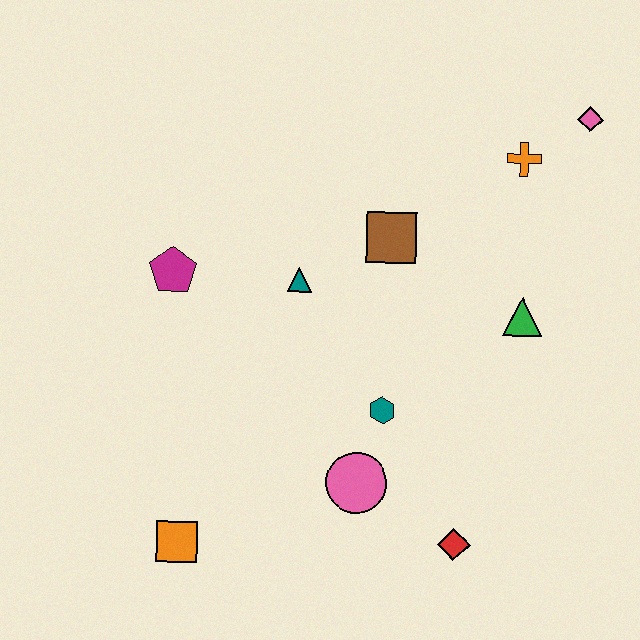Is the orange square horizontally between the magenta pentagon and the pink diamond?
Yes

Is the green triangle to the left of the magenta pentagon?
No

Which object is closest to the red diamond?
The pink circle is closest to the red diamond.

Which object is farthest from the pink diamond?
The orange square is farthest from the pink diamond.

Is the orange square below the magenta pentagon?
Yes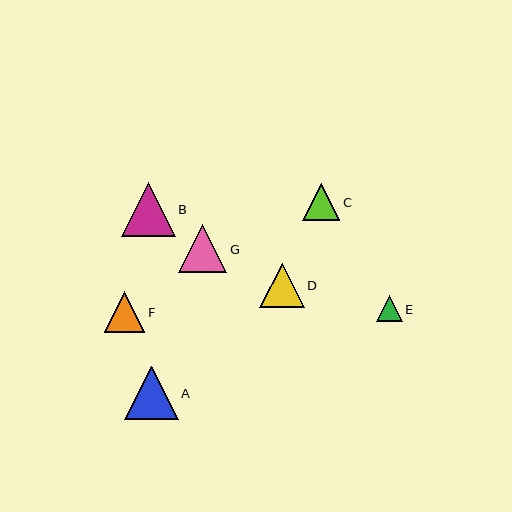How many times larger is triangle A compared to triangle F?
Triangle A is approximately 1.3 times the size of triangle F.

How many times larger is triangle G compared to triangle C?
Triangle G is approximately 1.3 times the size of triangle C.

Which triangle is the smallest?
Triangle E is the smallest with a size of approximately 26 pixels.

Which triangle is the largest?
Triangle B is the largest with a size of approximately 54 pixels.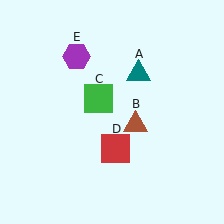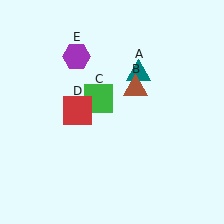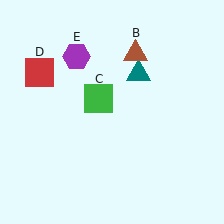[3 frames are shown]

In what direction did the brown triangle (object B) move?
The brown triangle (object B) moved up.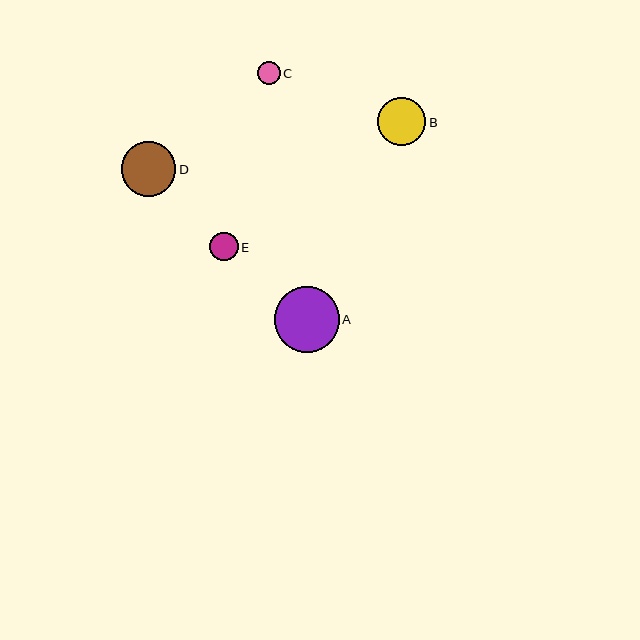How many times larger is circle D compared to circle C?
Circle D is approximately 2.4 times the size of circle C.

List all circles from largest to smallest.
From largest to smallest: A, D, B, E, C.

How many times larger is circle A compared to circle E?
Circle A is approximately 2.3 times the size of circle E.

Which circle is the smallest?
Circle C is the smallest with a size of approximately 23 pixels.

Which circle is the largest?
Circle A is the largest with a size of approximately 65 pixels.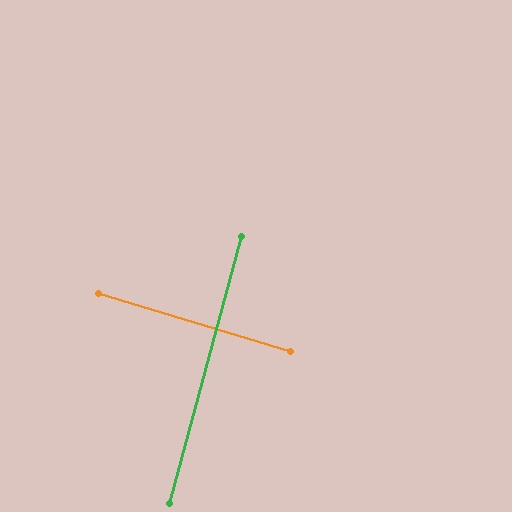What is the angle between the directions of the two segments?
Approximately 88 degrees.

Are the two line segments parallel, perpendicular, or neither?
Perpendicular — they meet at approximately 88°.